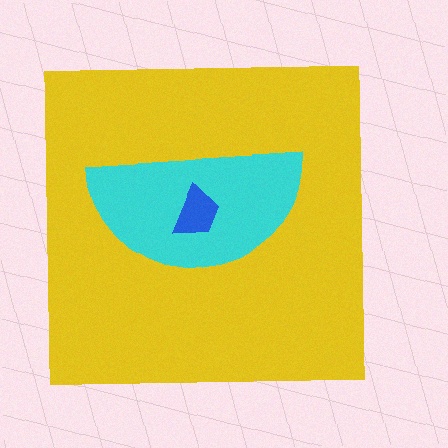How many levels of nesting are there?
3.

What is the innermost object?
The blue trapezoid.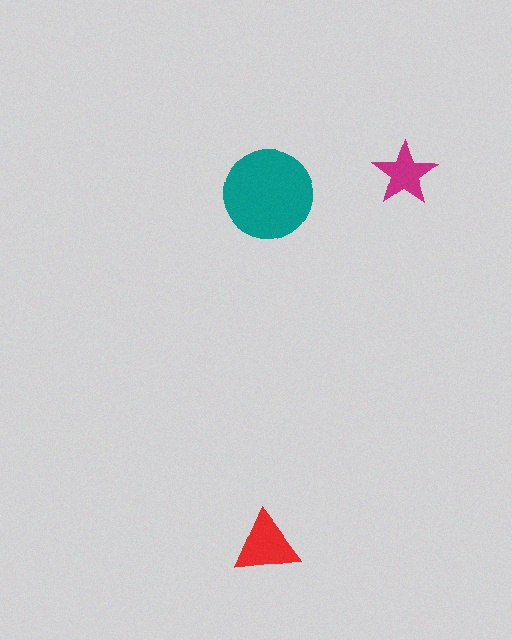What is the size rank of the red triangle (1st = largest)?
2nd.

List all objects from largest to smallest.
The teal circle, the red triangle, the magenta star.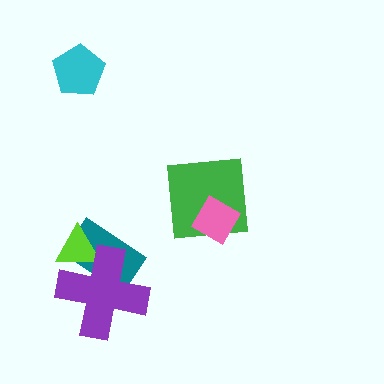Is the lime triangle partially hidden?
Yes, it is partially covered by another shape.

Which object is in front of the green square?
The pink diamond is in front of the green square.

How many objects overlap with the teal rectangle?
2 objects overlap with the teal rectangle.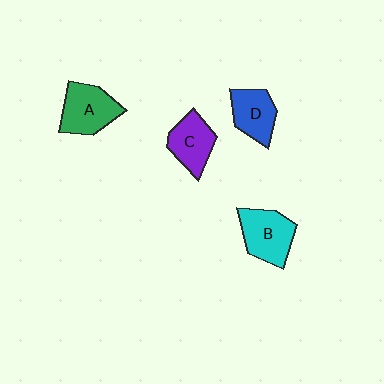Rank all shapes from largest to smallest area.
From largest to smallest: B (cyan), A (green), C (purple), D (blue).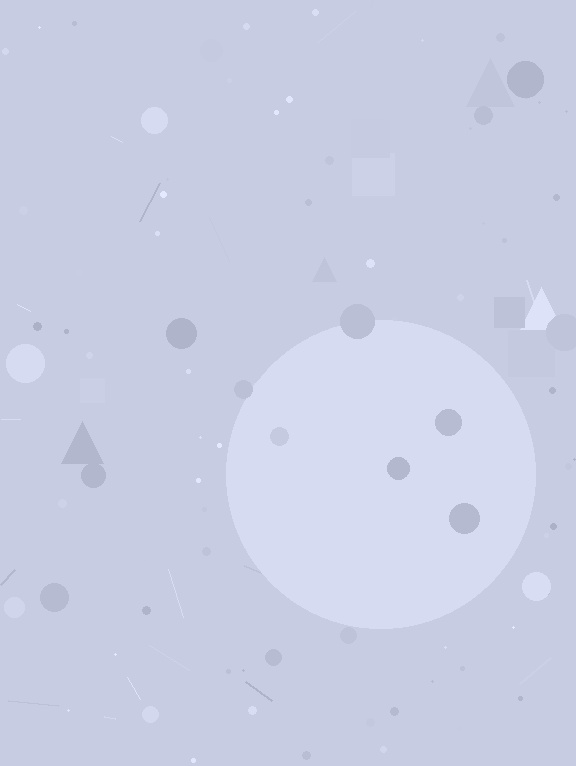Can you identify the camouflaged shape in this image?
The camouflaged shape is a circle.